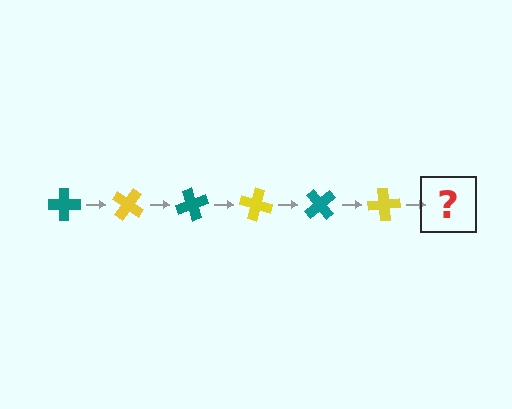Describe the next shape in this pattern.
It should be a teal cross, rotated 210 degrees from the start.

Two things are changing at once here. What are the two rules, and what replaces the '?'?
The two rules are that it rotates 35 degrees each step and the color cycles through teal and yellow. The '?' should be a teal cross, rotated 210 degrees from the start.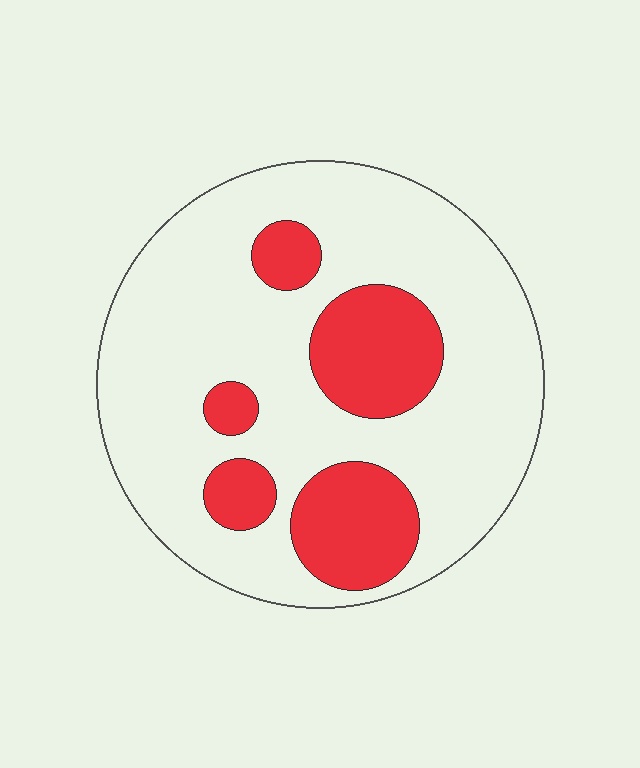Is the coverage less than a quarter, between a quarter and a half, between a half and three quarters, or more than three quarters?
Less than a quarter.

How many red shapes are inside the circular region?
5.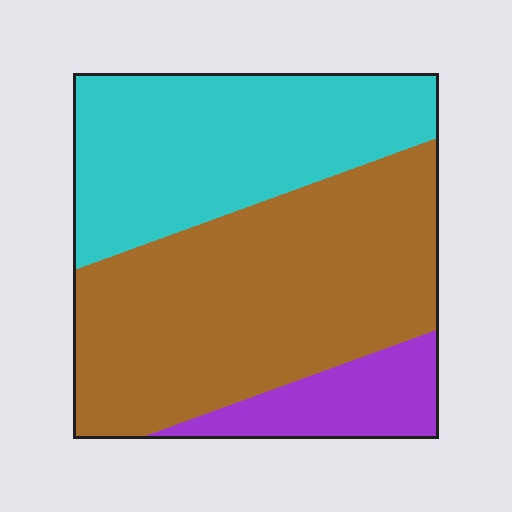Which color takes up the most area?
Brown, at roughly 50%.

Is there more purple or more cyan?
Cyan.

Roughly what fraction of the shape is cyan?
Cyan takes up between a quarter and a half of the shape.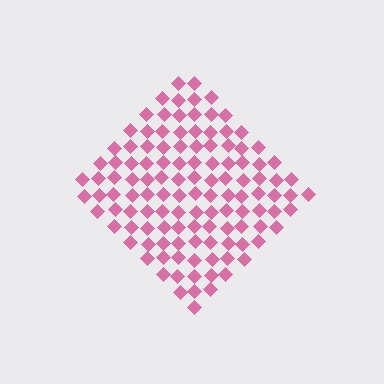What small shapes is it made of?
It is made of small diamonds.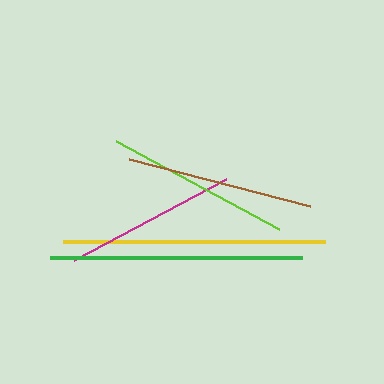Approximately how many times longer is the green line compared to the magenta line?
The green line is approximately 1.5 times the length of the magenta line.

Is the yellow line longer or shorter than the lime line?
The yellow line is longer than the lime line.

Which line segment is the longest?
The yellow line is the longest at approximately 262 pixels.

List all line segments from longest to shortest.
From longest to shortest: yellow, green, brown, lime, magenta.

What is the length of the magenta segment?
The magenta segment is approximately 172 pixels long.